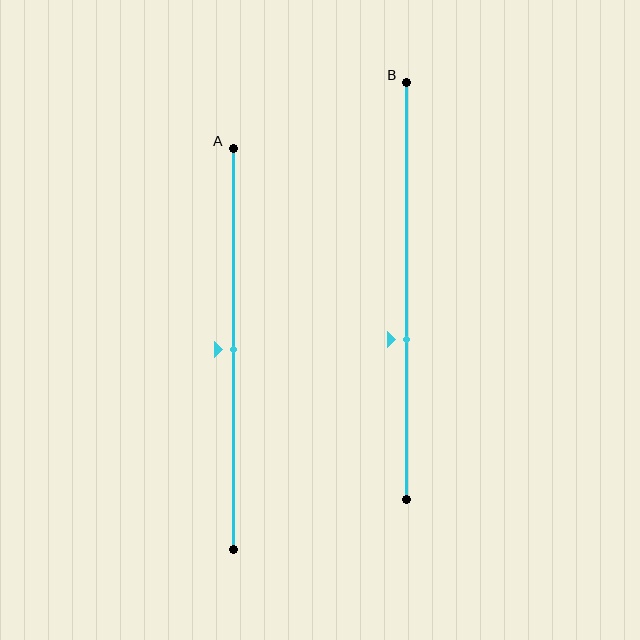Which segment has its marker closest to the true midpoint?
Segment A has its marker closest to the true midpoint.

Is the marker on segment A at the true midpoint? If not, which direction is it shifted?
Yes, the marker on segment A is at the true midpoint.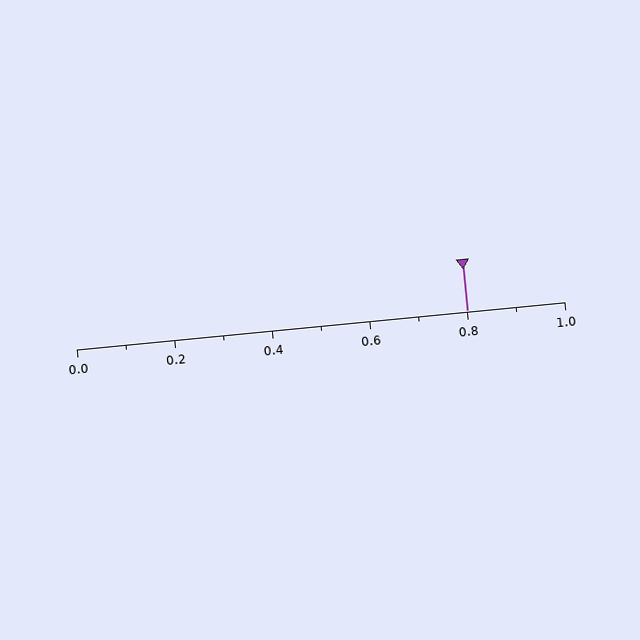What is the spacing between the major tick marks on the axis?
The major ticks are spaced 0.2 apart.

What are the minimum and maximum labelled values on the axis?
The axis runs from 0.0 to 1.0.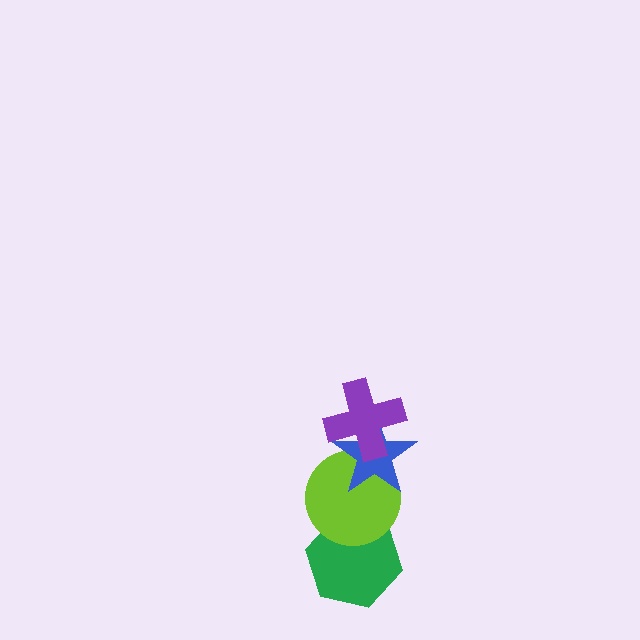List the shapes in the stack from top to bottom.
From top to bottom: the purple cross, the blue star, the lime circle, the green hexagon.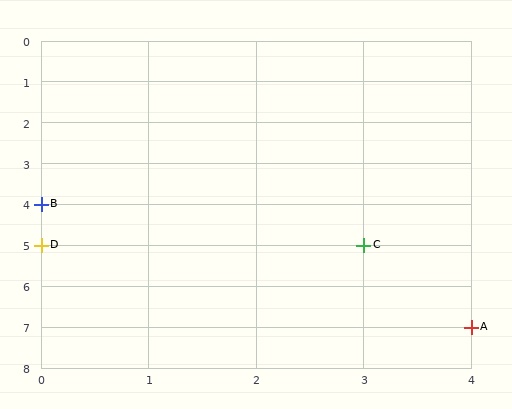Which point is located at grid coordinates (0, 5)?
Point D is at (0, 5).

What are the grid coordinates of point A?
Point A is at grid coordinates (4, 7).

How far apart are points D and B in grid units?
Points D and B are 1 row apart.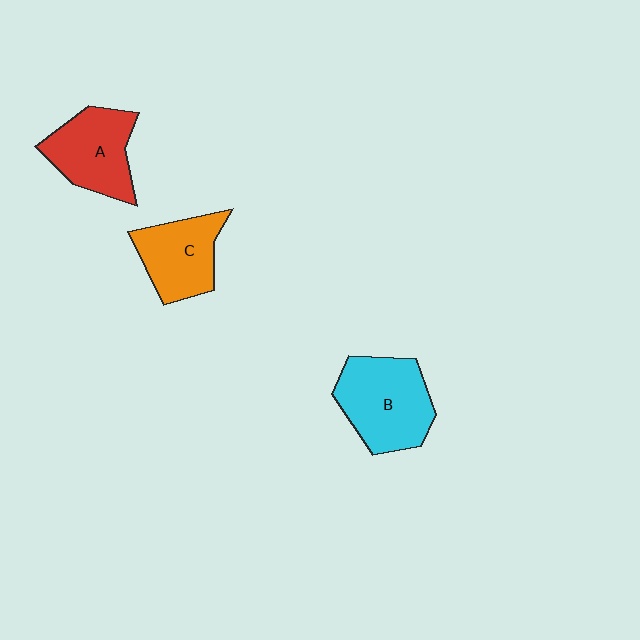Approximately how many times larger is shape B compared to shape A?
Approximately 1.2 times.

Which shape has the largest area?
Shape B (cyan).